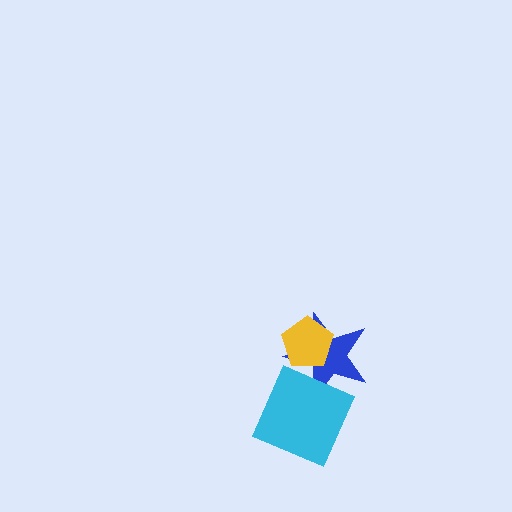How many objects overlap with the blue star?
2 objects overlap with the blue star.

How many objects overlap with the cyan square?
1 object overlaps with the cyan square.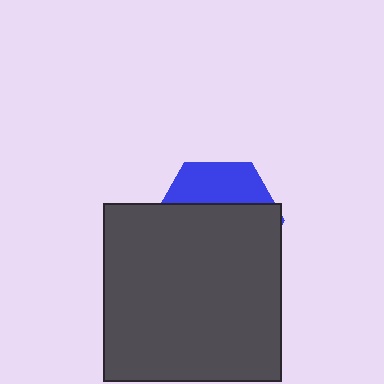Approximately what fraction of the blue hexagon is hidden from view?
Roughly 67% of the blue hexagon is hidden behind the dark gray square.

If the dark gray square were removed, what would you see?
You would see the complete blue hexagon.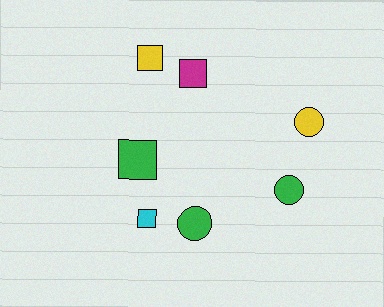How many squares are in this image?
There are 4 squares.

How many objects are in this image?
There are 7 objects.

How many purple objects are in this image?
There are no purple objects.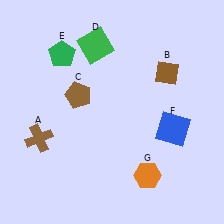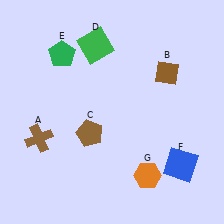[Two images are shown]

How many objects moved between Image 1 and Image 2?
2 objects moved between the two images.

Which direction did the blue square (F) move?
The blue square (F) moved down.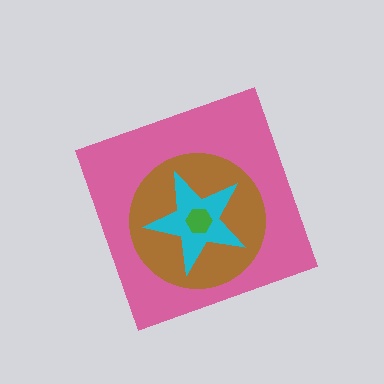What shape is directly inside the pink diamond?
The brown circle.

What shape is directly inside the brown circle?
The cyan star.